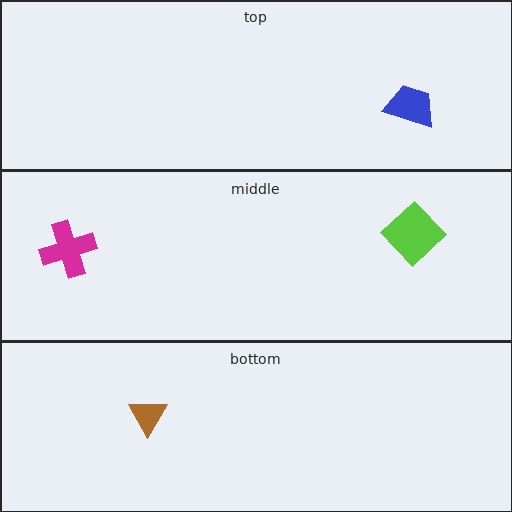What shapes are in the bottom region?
The brown triangle.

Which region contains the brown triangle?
The bottom region.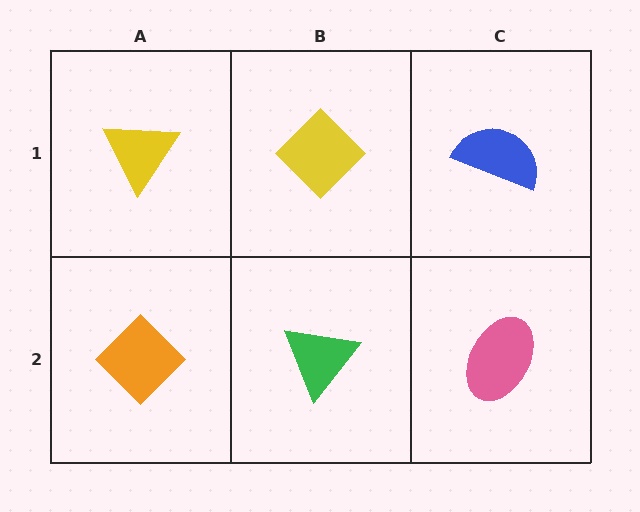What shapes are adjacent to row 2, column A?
A yellow triangle (row 1, column A), a green triangle (row 2, column B).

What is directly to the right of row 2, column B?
A pink ellipse.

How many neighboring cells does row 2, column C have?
2.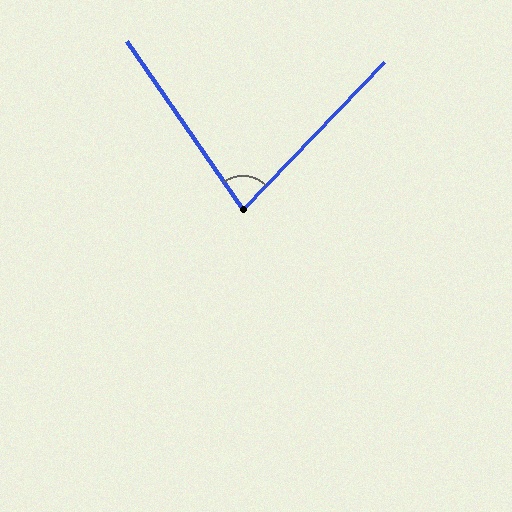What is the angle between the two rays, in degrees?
Approximately 79 degrees.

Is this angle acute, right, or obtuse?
It is acute.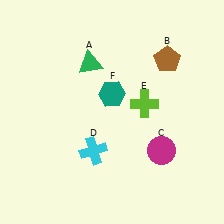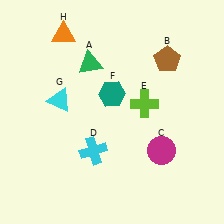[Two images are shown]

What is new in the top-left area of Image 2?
A cyan triangle (G) was added in the top-left area of Image 2.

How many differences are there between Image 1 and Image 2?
There are 2 differences between the two images.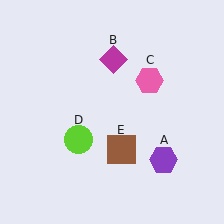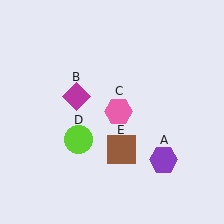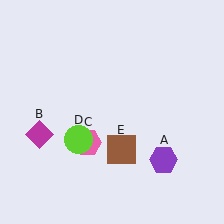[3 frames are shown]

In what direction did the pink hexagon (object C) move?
The pink hexagon (object C) moved down and to the left.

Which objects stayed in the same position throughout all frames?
Purple hexagon (object A) and lime circle (object D) and brown square (object E) remained stationary.